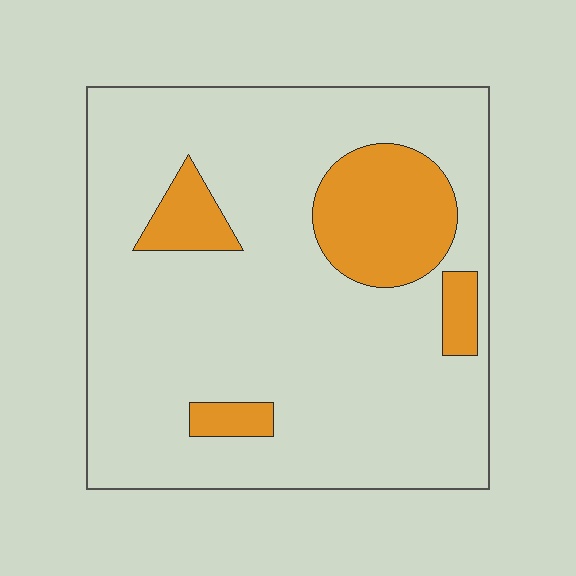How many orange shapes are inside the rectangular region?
4.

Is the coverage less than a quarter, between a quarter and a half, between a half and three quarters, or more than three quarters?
Less than a quarter.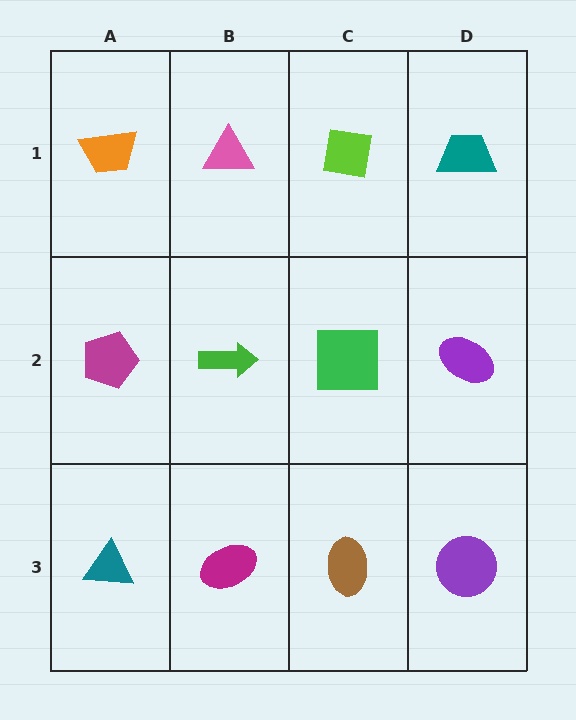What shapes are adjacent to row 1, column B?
A green arrow (row 2, column B), an orange trapezoid (row 1, column A), a lime square (row 1, column C).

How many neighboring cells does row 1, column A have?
2.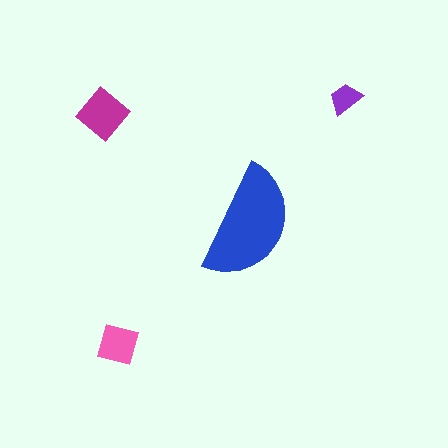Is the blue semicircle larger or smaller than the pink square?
Larger.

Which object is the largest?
The blue semicircle.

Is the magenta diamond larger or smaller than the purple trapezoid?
Larger.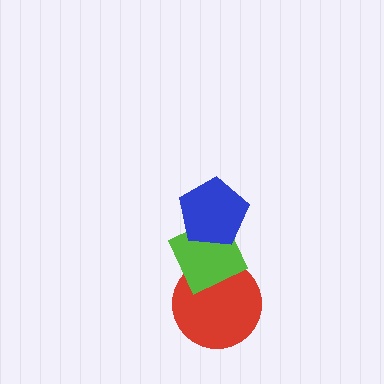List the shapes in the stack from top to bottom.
From top to bottom: the blue pentagon, the lime diamond, the red circle.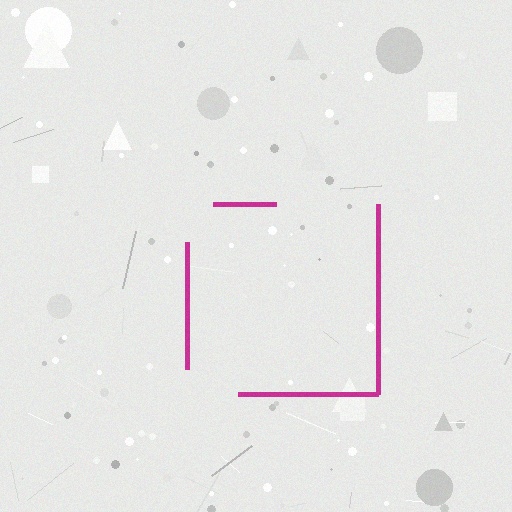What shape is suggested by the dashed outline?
The dashed outline suggests a square.